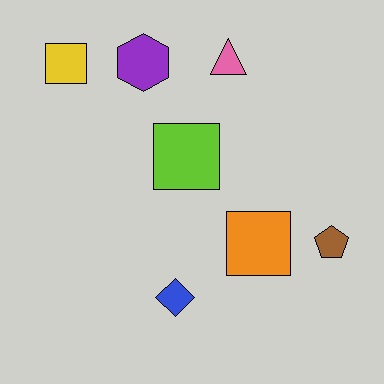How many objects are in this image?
There are 7 objects.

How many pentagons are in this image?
There is 1 pentagon.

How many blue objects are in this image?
There is 1 blue object.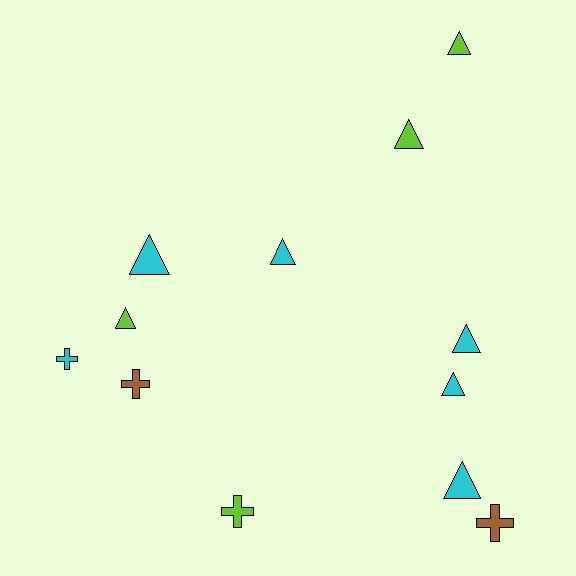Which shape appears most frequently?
Triangle, with 8 objects.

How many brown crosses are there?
There are 2 brown crosses.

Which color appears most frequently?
Cyan, with 6 objects.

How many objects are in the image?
There are 12 objects.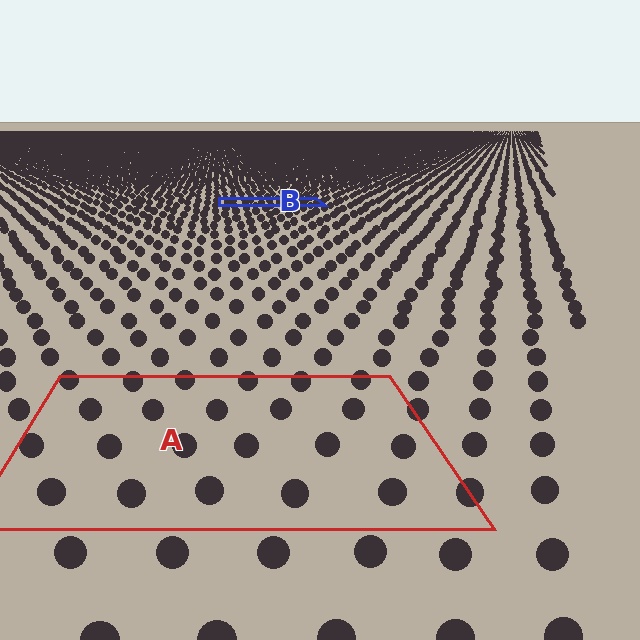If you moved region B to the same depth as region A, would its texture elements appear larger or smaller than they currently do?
They would appear larger. At a closer depth, the same texture elements are projected at a bigger on-screen size.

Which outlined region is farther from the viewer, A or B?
Region B is farther from the viewer — the texture elements inside it appear smaller and more densely packed.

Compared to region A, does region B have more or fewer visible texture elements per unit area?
Region B has more texture elements per unit area — they are packed more densely because it is farther away.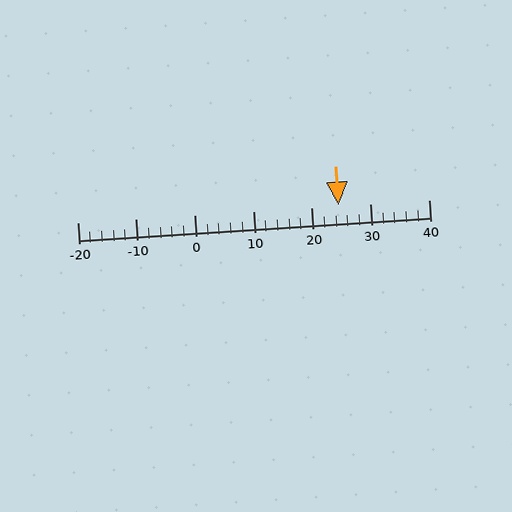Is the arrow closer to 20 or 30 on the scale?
The arrow is closer to 20.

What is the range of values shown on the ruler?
The ruler shows values from -20 to 40.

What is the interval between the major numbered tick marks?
The major tick marks are spaced 10 units apart.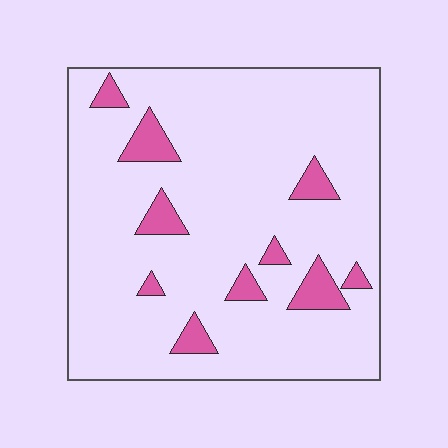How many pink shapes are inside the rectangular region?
10.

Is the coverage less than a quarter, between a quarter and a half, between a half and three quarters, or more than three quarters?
Less than a quarter.